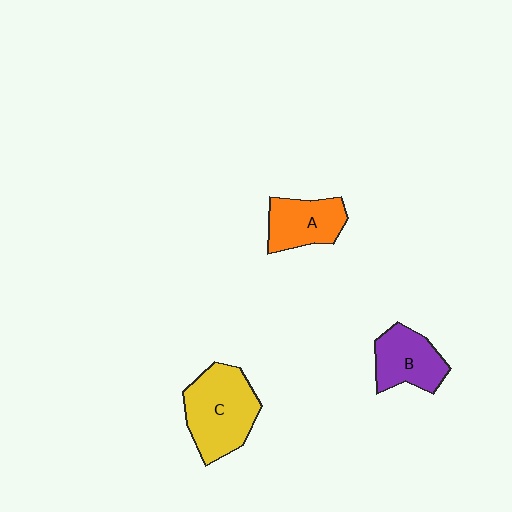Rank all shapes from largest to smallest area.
From largest to smallest: C (yellow), B (purple), A (orange).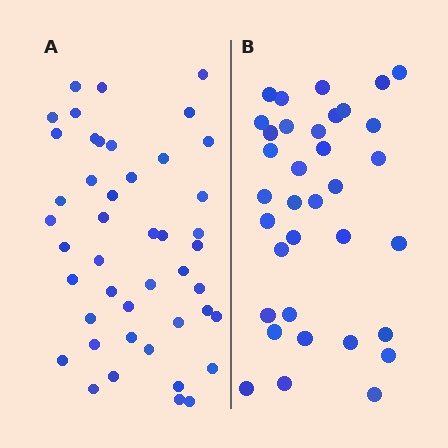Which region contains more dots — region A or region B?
Region A (the left region) has more dots.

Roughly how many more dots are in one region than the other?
Region A has roughly 10 or so more dots than region B.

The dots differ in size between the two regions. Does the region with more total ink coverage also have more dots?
No. Region B has more total ink coverage because its dots are larger, but region A actually contains more individual dots. Total area can be misleading — the number of items is what matters here.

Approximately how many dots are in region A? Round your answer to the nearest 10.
About 40 dots. (The exact count is 45, which rounds to 40.)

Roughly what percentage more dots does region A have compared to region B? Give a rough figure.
About 30% more.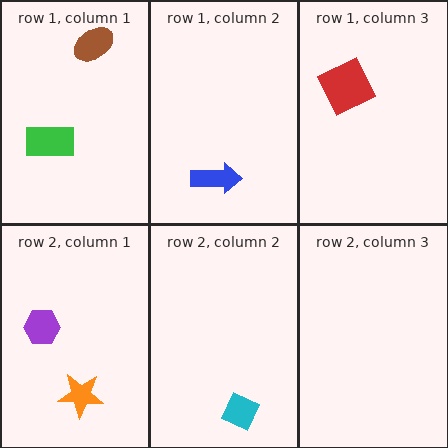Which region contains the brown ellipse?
The row 1, column 1 region.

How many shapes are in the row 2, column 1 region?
2.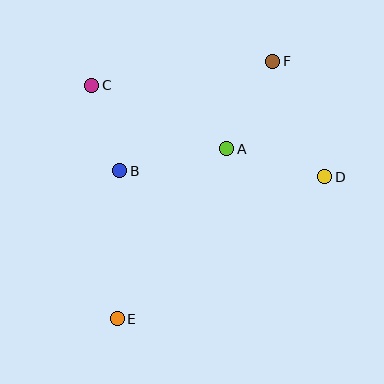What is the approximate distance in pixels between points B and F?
The distance between B and F is approximately 188 pixels.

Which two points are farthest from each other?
Points E and F are farthest from each other.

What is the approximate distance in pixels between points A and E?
The distance between A and E is approximately 202 pixels.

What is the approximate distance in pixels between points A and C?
The distance between A and C is approximately 149 pixels.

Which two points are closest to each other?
Points B and C are closest to each other.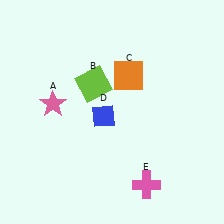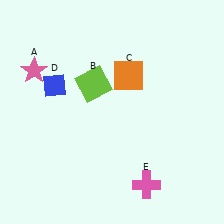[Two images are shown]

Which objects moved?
The objects that moved are: the pink star (A), the blue diamond (D).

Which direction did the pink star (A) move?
The pink star (A) moved up.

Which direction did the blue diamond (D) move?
The blue diamond (D) moved left.